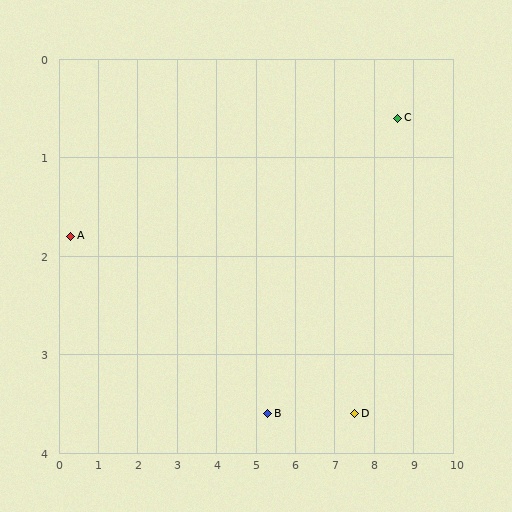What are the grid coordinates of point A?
Point A is at approximately (0.3, 1.8).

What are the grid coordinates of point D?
Point D is at approximately (7.5, 3.6).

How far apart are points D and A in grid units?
Points D and A are about 7.4 grid units apart.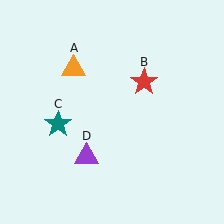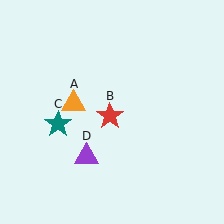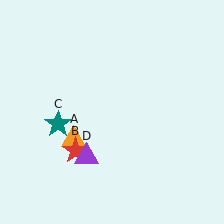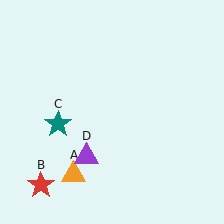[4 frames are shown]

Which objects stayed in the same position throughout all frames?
Teal star (object C) and purple triangle (object D) remained stationary.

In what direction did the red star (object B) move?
The red star (object B) moved down and to the left.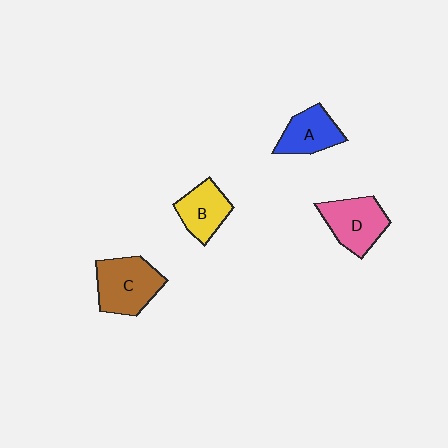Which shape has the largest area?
Shape C (brown).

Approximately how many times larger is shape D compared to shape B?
Approximately 1.2 times.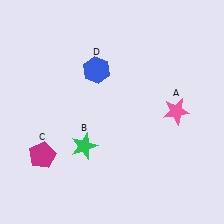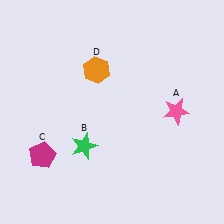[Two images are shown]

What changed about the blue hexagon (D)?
In Image 1, D is blue. In Image 2, it changed to orange.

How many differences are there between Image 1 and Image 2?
There is 1 difference between the two images.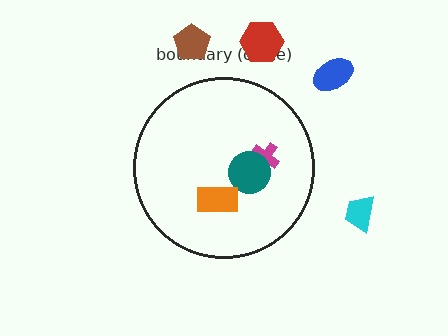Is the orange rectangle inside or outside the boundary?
Inside.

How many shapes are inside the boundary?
3 inside, 4 outside.